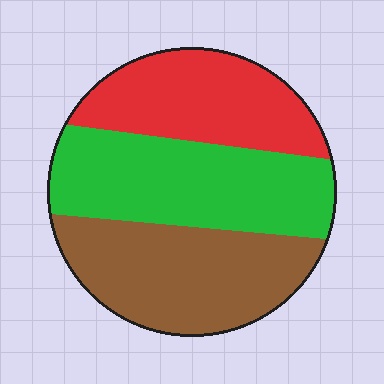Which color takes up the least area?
Red, at roughly 30%.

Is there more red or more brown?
Brown.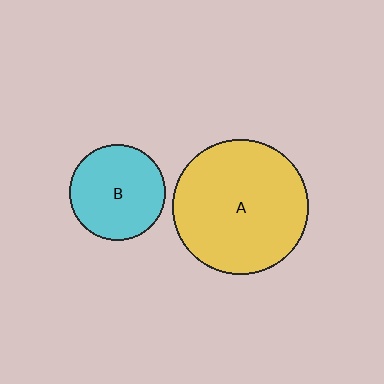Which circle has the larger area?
Circle A (yellow).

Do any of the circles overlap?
No, none of the circles overlap.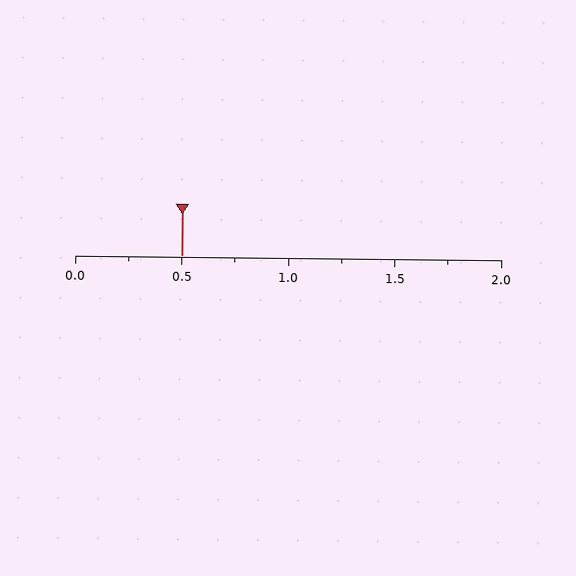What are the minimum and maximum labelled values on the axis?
The axis runs from 0.0 to 2.0.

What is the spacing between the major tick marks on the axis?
The major ticks are spaced 0.5 apart.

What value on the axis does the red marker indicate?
The marker indicates approximately 0.5.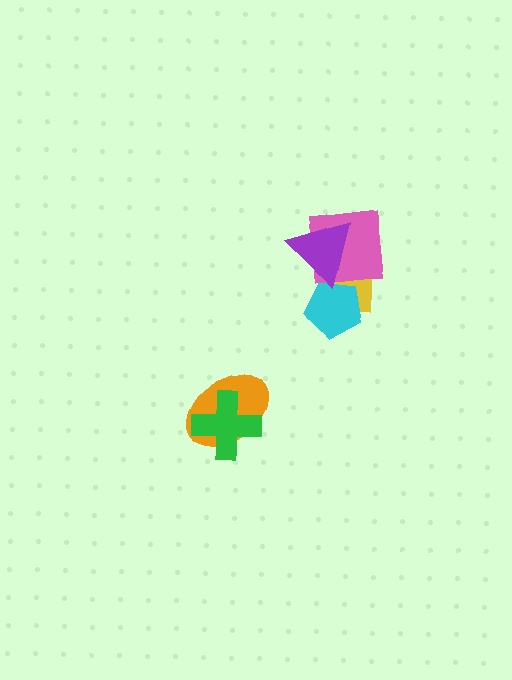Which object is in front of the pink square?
The purple triangle is in front of the pink square.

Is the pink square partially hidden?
Yes, it is partially covered by another shape.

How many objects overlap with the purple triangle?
3 objects overlap with the purple triangle.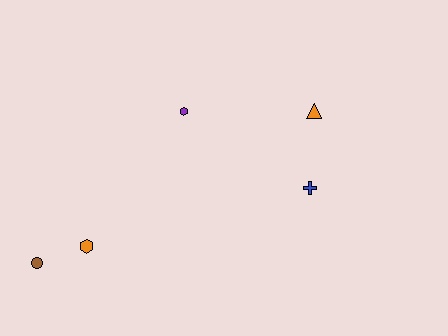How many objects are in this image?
There are 5 objects.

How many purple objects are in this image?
There is 1 purple object.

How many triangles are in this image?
There is 1 triangle.